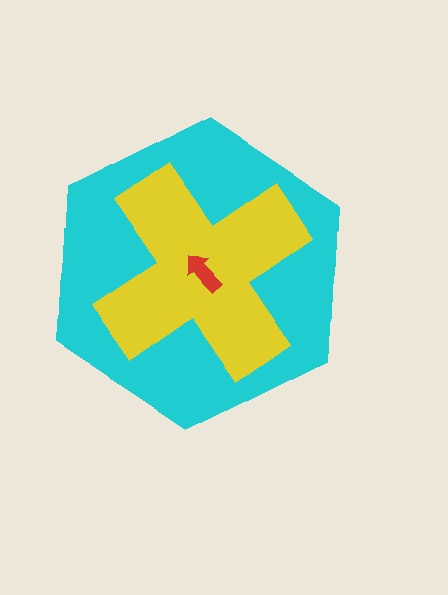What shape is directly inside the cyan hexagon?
The yellow cross.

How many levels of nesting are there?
3.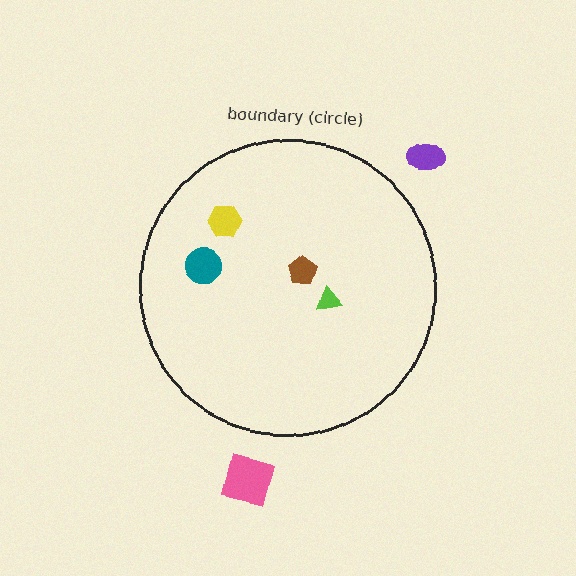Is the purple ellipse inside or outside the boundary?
Outside.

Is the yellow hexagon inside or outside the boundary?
Inside.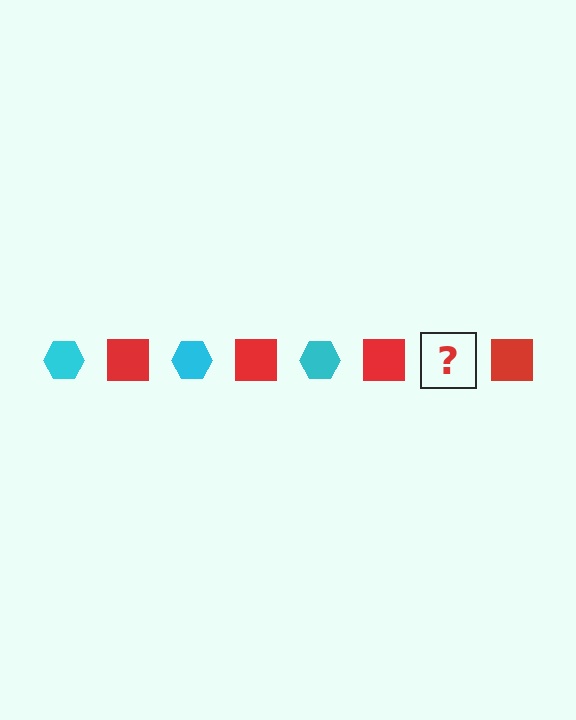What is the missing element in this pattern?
The missing element is a cyan hexagon.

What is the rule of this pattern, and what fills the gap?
The rule is that the pattern alternates between cyan hexagon and red square. The gap should be filled with a cyan hexagon.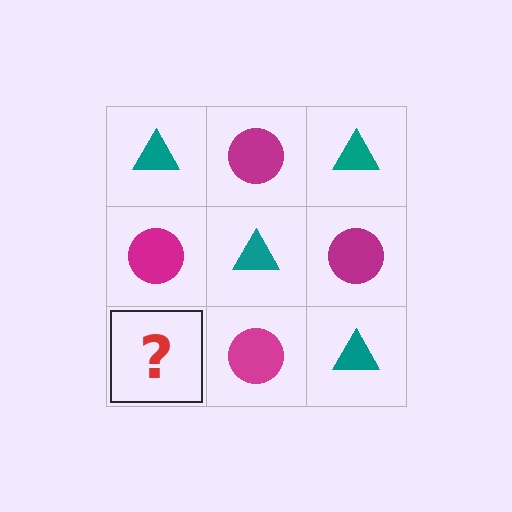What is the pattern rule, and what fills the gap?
The rule is that it alternates teal triangle and magenta circle in a checkerboard pattern. The gap should be filled with a teal triangle.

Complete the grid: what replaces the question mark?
The question mark should be replaced with a teal triangle.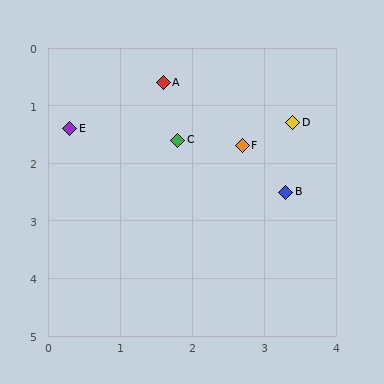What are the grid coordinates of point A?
Point A is at approximately (1.6, 0.6).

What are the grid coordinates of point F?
Point F is at approximately (2.7, 1.7).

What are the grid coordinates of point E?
Point E is at approximately (0.3, 1.4).